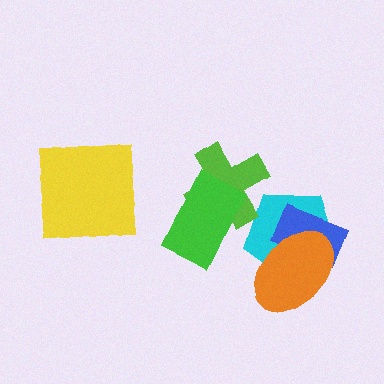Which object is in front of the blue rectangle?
The orange ellipse is in front of the blue rectangle.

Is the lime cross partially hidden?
Yes, it is partially covered by another shape.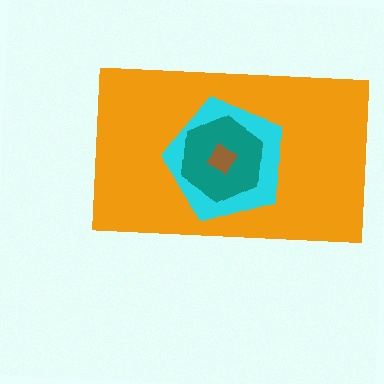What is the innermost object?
The brown square.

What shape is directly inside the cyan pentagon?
The teal hexagon.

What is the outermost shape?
The orange rectangle.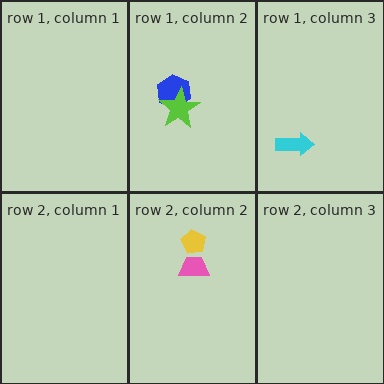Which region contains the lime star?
The row 1, column 2 region.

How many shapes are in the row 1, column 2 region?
2.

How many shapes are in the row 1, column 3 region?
1.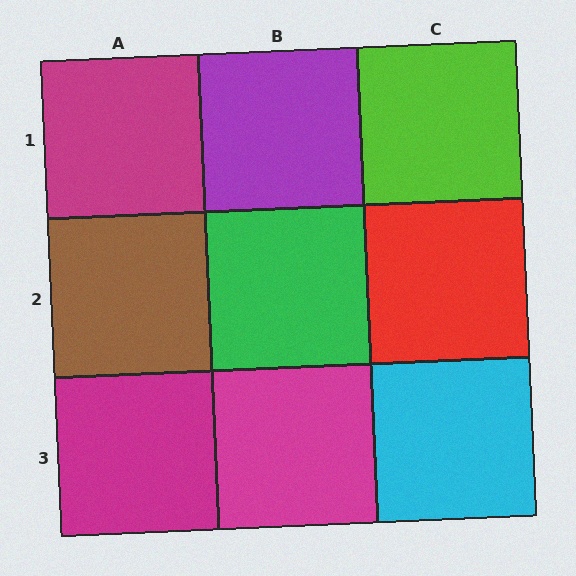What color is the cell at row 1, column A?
Magenta.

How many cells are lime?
1 cell is lime.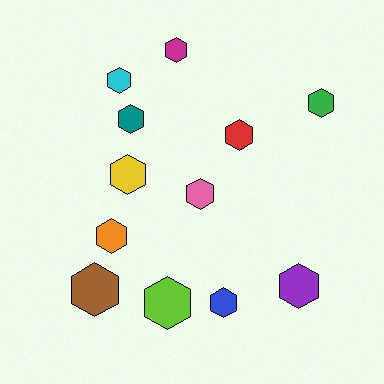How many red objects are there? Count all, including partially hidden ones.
There is 1 red object.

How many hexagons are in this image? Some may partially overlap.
There are 12 hexagons.